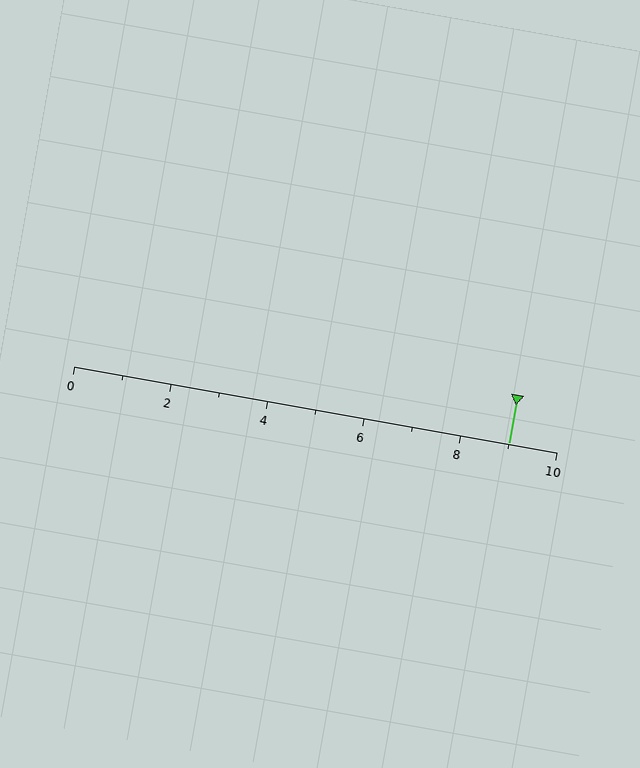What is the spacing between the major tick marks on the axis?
The major ticks are spaced 2 apart.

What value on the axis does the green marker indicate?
The marker indicates approximately 9.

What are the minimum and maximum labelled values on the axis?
The axis runs from 0 to 10.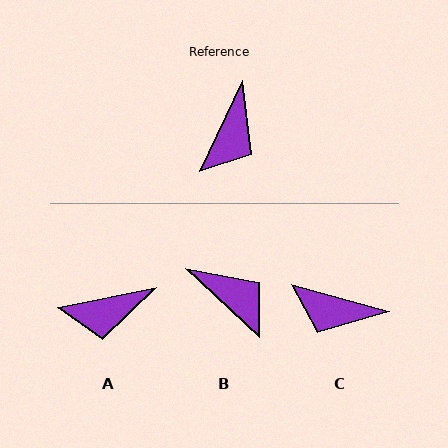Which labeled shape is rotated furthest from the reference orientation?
C, about 80 degrees away.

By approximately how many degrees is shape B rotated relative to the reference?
Approximately 73 degrees counter-clockwise.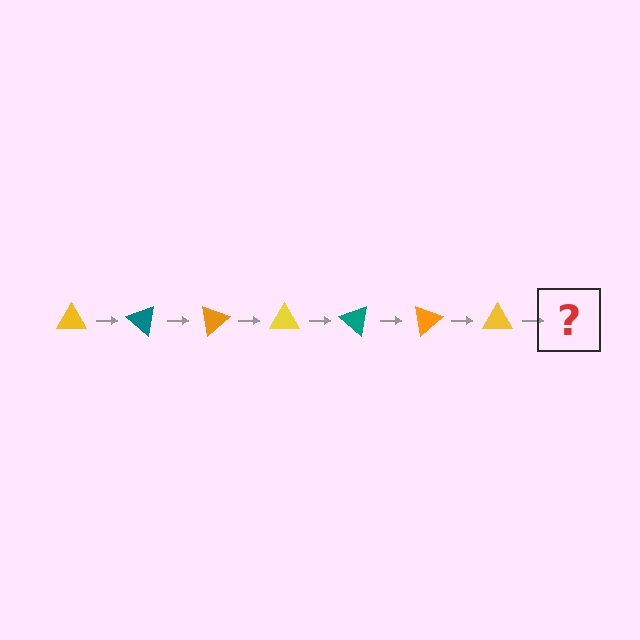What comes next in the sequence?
The next element should be a teal triangle, rotated 280 degrees from the start.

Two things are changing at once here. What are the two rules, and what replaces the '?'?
The two rules are that it rotates 40 degrees each step and the color cycles through yellow, teal, and orange. The '?' should be a teal triangle, rotated 280 degrees from the start.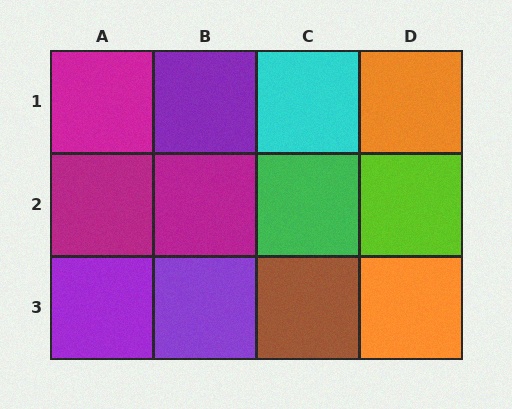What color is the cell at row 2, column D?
Lime.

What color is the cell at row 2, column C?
Green.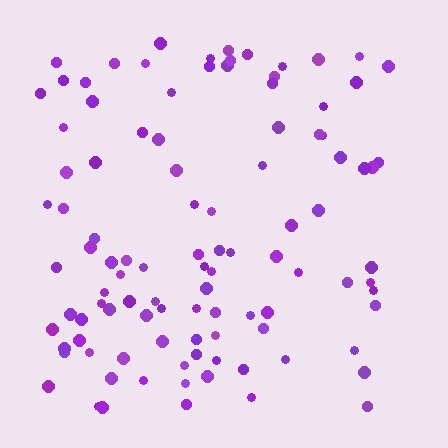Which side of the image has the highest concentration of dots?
The left.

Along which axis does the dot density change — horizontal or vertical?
Horizontal.